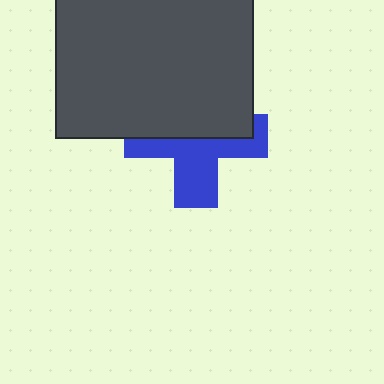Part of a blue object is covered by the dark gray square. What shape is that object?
It is a cross.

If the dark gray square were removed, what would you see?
You would see the complete blue cross.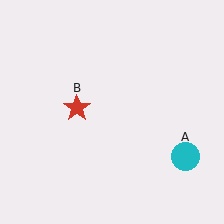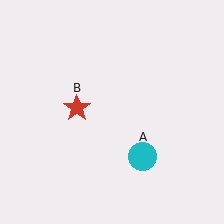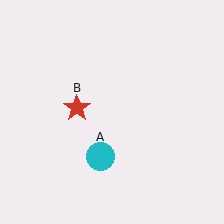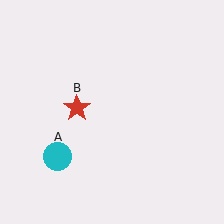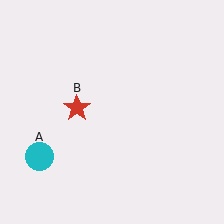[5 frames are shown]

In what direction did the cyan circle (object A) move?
The cyan circle (object A) moved left.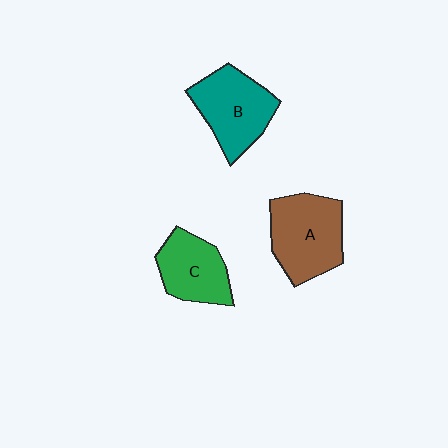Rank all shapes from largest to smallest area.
From largest to smallest: A (brown), B (teal), C (green).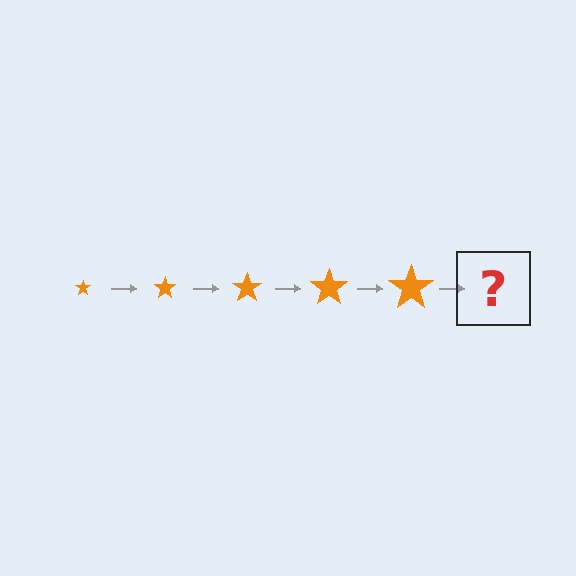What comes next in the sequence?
The next element should be an orange star, larger than the previous one.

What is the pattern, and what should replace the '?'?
The pattern is that the star gets progressively larger each step. The '?' should be an orange star, larger than the previous one.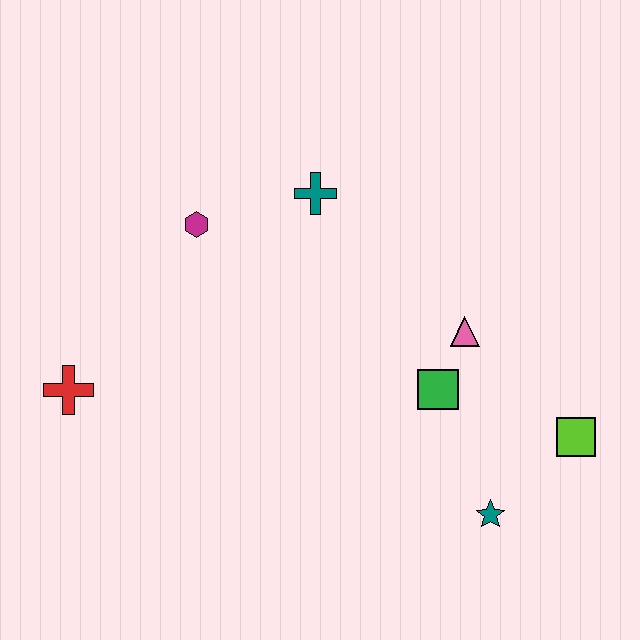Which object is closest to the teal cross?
The magenta hexagon is closest to the teal cross.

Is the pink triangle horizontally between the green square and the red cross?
No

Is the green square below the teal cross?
Yes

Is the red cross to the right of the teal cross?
No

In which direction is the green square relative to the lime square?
The green square is to the left of the lime square.